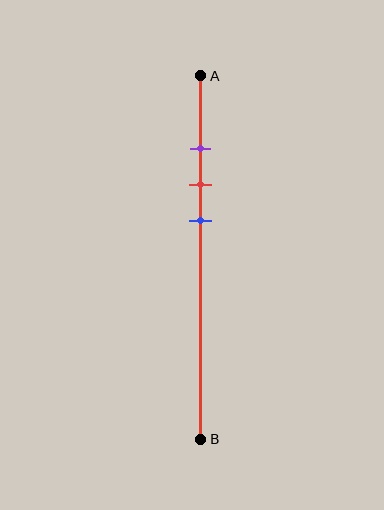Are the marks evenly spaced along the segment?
Yes, the marks are approximately evenly spaced.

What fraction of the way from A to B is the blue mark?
The blue mark is approximately 40% (0.4) of the way from A to B.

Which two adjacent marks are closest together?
The purple and red marks are the closest adjacent pair.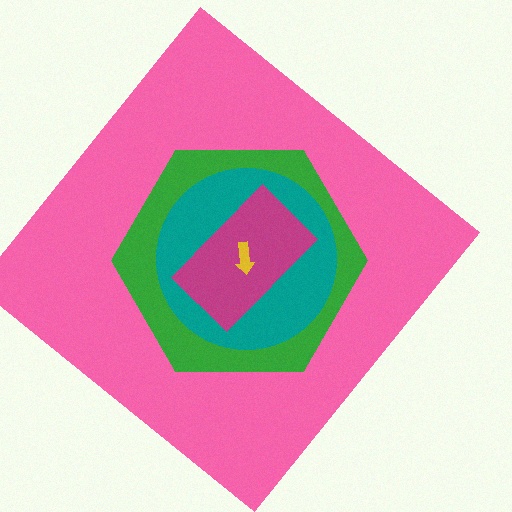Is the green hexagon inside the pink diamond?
Yes.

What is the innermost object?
The yellow arrow.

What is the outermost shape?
The pink diamond.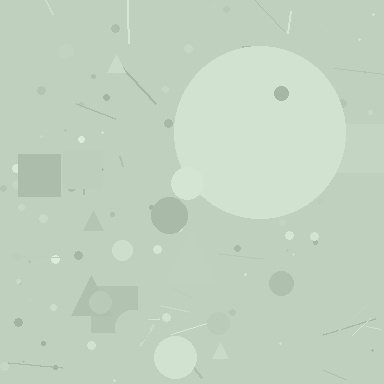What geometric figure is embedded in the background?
A circle is embedded in the background.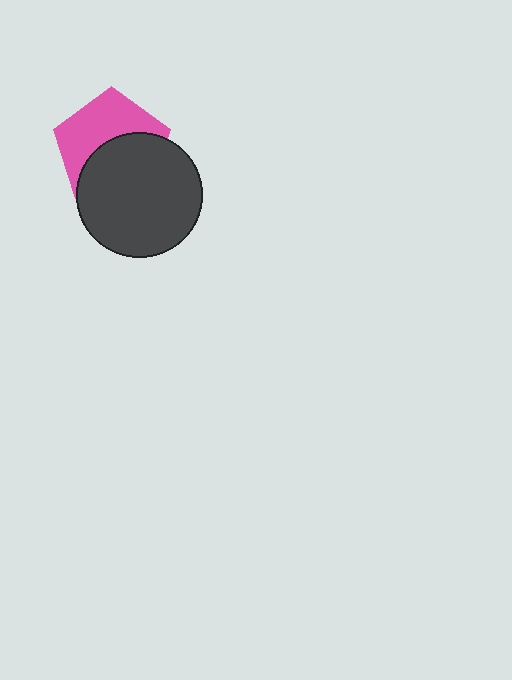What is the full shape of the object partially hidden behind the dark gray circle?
The partially hidden object is a pink pentagon.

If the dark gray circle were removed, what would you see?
You would see the complete pink pentagon.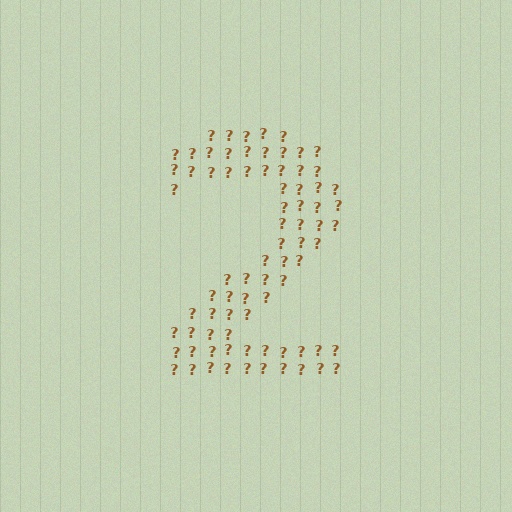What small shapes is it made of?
It is made of small question marks.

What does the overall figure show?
The overall figure shows the digit 2.